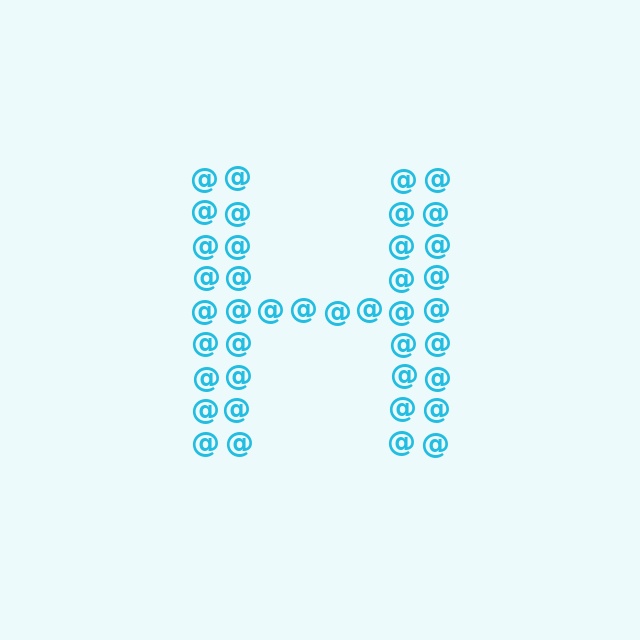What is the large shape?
The large shape is the letter H.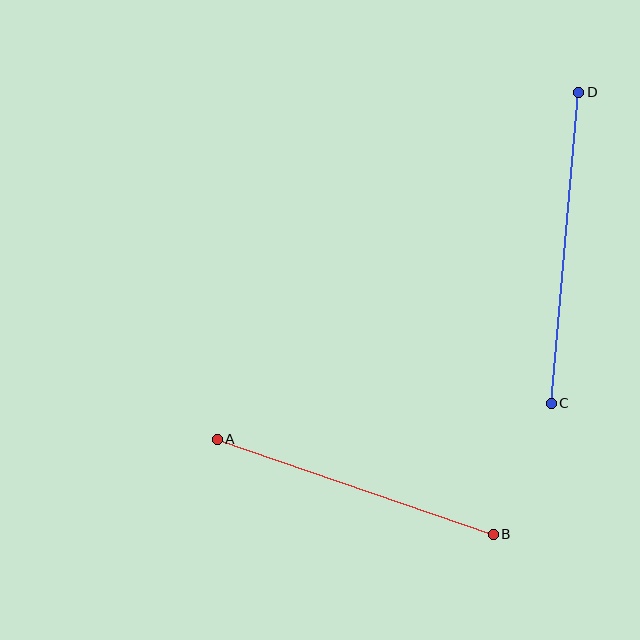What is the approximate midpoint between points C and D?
The midpoint is at approximately (565, 248) pixels.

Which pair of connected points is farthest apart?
Points C and D are farthest apart.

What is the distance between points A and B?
The distance is approximately 292 pixels.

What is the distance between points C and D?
The distance is approximately 312 pixels.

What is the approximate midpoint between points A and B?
The midpoint is at approximately (355, 487) pixels.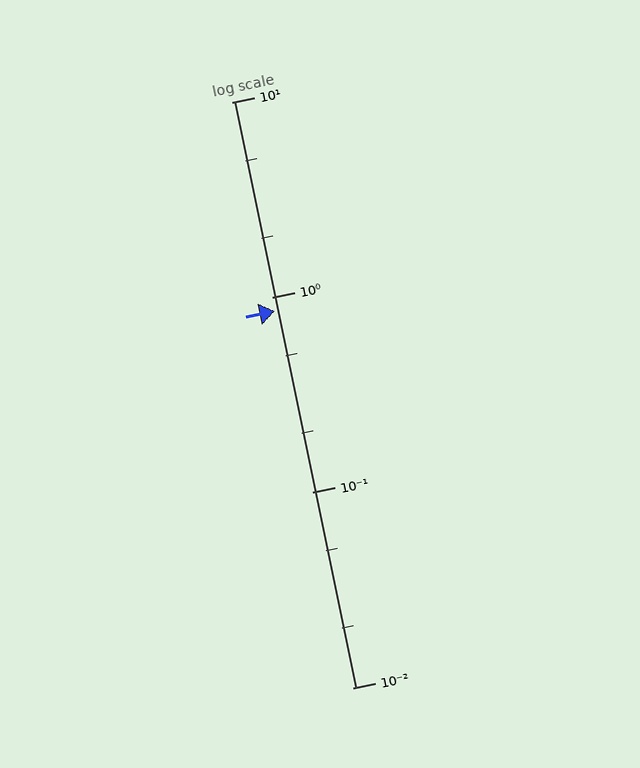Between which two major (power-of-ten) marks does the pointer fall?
The pointer is between 0.1 and 1.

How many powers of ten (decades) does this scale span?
The scale spans 3 decades, from 0.01 to 10.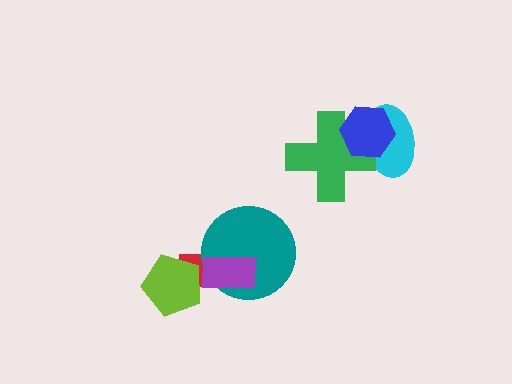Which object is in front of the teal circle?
The purple rectangle is in front of the teal circle.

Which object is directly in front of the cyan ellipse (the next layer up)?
The green cross is directly in front of the cyan ellipse.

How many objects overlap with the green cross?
2 objects overlap with the green cross.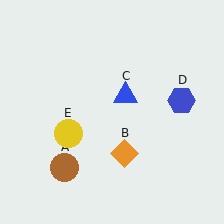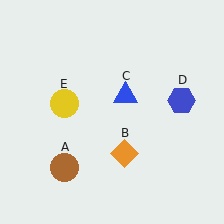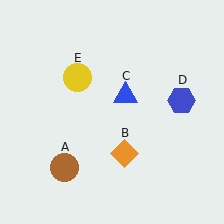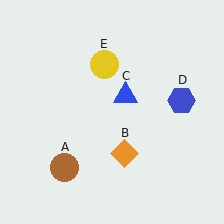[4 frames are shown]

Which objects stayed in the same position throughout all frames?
Brown circle (object A) and orange diamond (object B) and blue triangle (object C) and blue hexagon (object D) remained stationary.